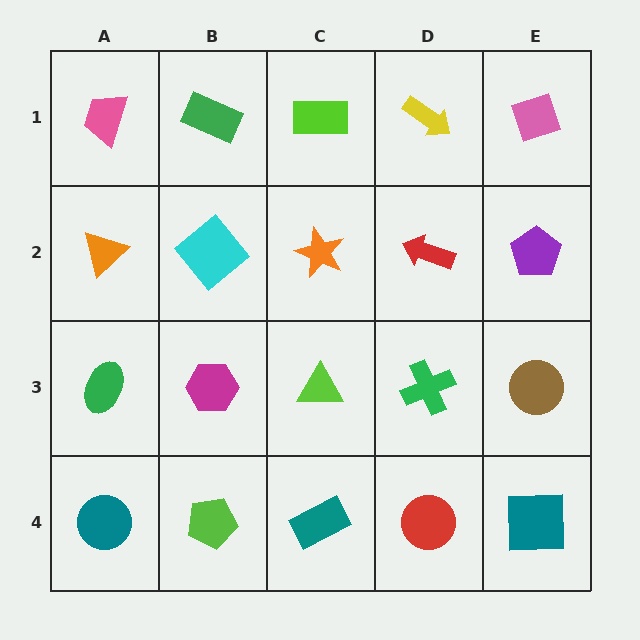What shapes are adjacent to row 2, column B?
A green rectangle (row 1, column B), a magenta hexagon (row 3, column B), an orange triangle (row 2, column A), an orange star (row 2, column C).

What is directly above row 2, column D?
A yellow arrow.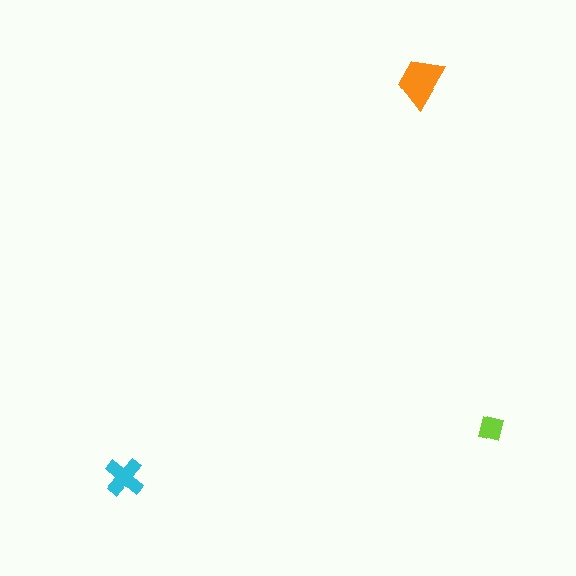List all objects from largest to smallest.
The orange trapezoid, the cyan cross, the lime square.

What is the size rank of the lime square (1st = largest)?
3rd.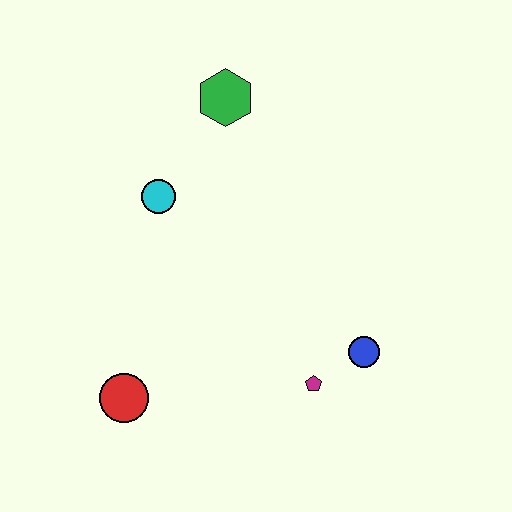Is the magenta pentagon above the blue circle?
No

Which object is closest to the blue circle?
The magenta pentagon is closest to the blue circle.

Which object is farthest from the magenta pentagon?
The green hexagon is farthest from the magenta pentagon.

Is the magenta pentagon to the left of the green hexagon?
No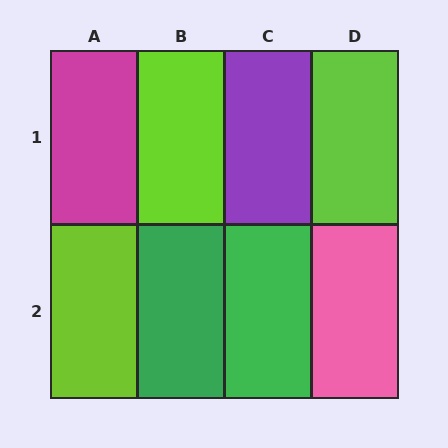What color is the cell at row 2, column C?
Green.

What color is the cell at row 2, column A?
Lime.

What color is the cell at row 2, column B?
Green.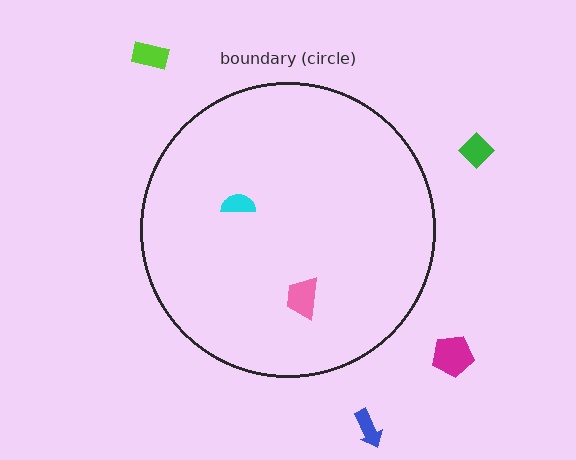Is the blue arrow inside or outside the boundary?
Outside.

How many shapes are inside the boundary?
2 inside, 4 outside.